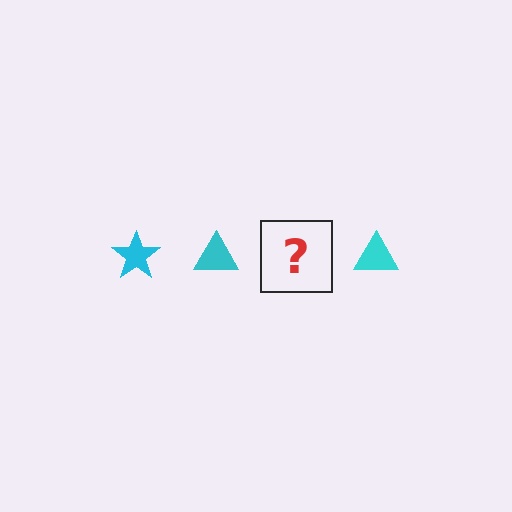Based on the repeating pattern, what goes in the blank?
The blank should be a cyan star.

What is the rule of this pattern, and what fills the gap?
The rule is that the pattern cycles through star, triangle shapes in cyan. The gap should be filled with a cyan star.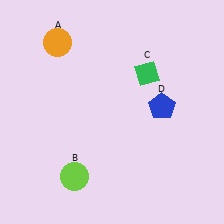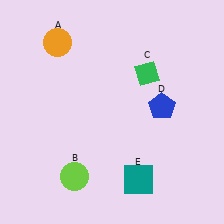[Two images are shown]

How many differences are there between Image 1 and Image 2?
There is 1 difference between the two images.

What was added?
A teal square (E) was added in Image 2.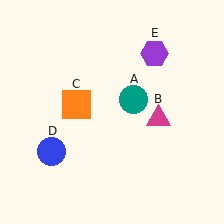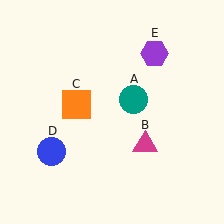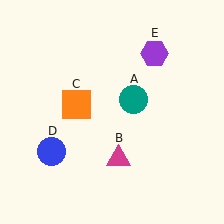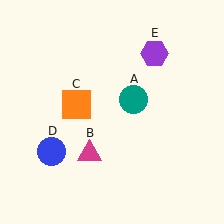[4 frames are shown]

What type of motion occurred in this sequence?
The magenta triangle (object B) rotated clockwise around the center of the scene.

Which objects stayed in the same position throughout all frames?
Teal circle (object A) and orange square (object C) and blue circle (object D) and purple hexagon (object E) remained stationary.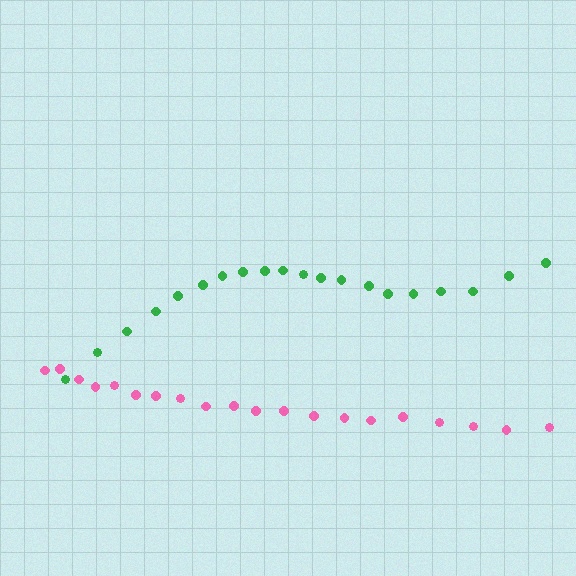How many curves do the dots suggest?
There are 2 distinct paths.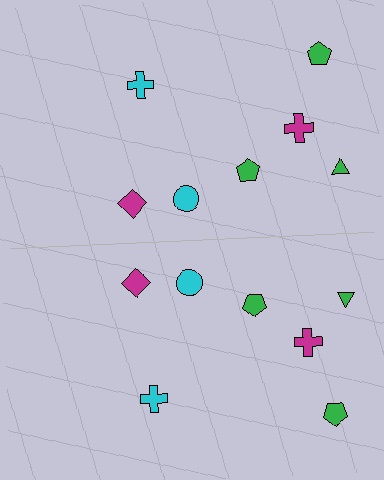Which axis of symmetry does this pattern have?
The pattern has a horizontal axis of symmetry running through the center of the image.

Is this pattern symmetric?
Yes, this pattern has bilateral (reflection) symmetry.